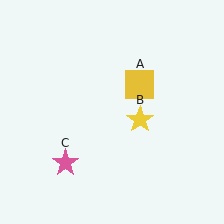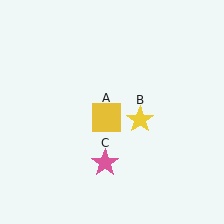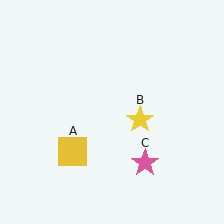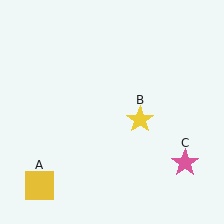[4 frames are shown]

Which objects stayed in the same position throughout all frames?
Yellow star (object B) remained stationary.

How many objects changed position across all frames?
2 objects changed position: yellow square (object A), pink star (object C).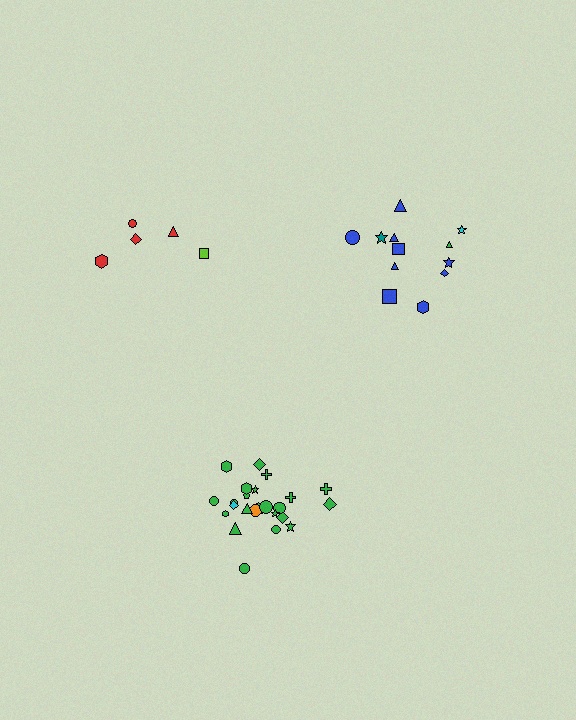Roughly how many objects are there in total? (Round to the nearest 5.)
Roughly 40 objects in total.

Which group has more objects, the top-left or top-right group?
The top-right group.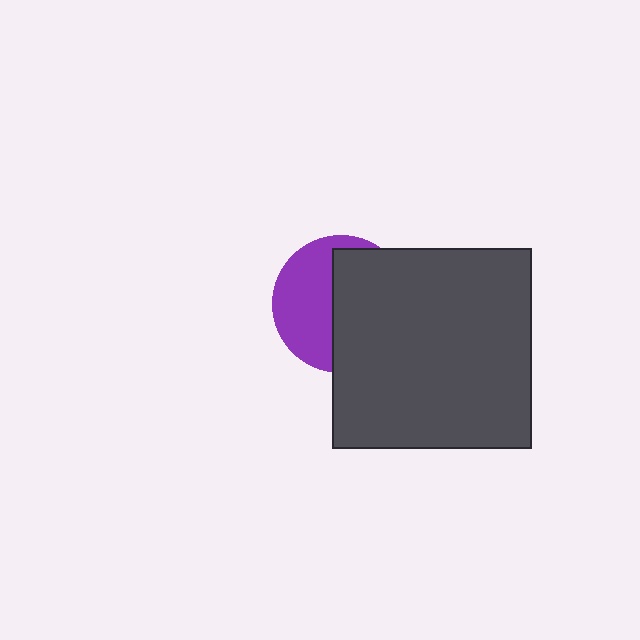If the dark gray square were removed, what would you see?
You would see the complete purple circle.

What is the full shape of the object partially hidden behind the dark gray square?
The partially hidden object is a purple circle.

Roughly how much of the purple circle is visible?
A small part of it is visible (roughly 44%).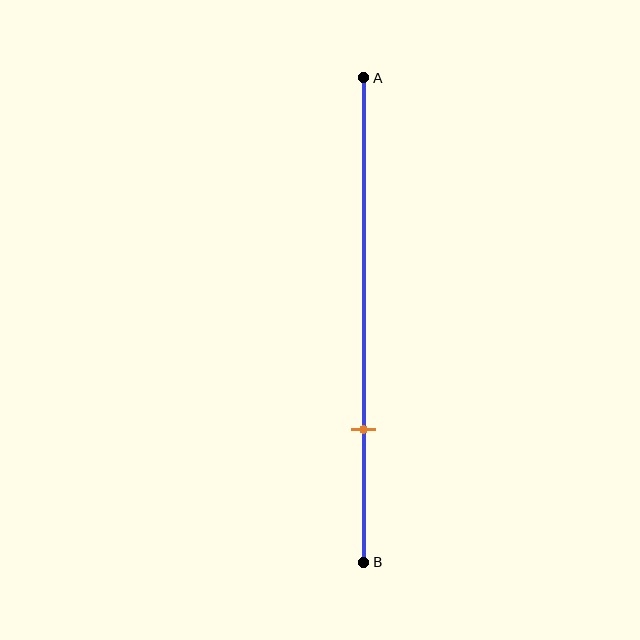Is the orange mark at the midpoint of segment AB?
No, the mark is at about 75% from A, not at the 50% midpoint.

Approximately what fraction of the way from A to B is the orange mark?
The orange mark is approximately 75% of the way from A to B.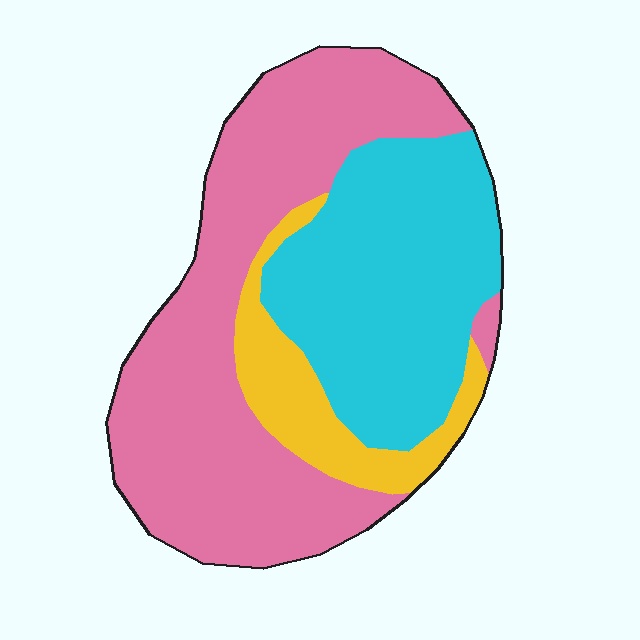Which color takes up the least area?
Yellow, at roughly 15%.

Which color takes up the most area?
Pink, at roughly 50%.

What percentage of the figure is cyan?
Cyan covers around 35% of the figure.